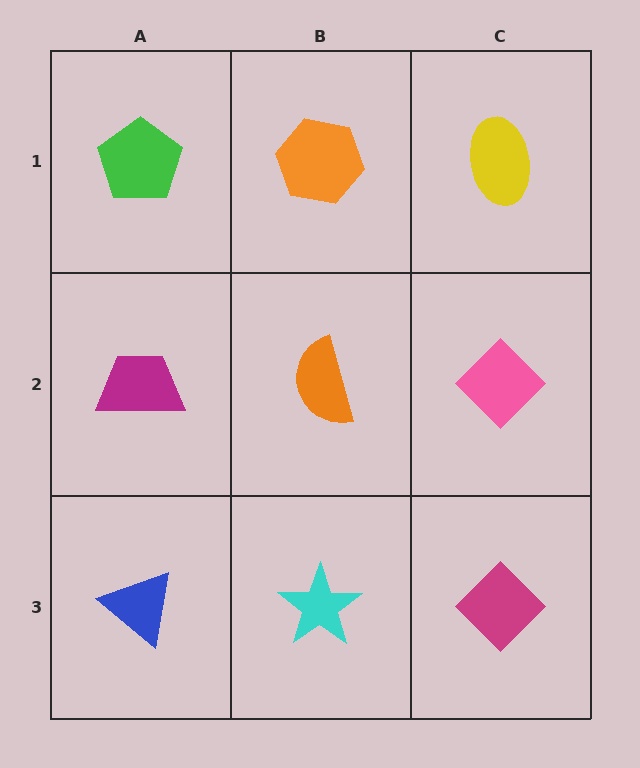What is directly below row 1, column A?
A magenta trapezoid.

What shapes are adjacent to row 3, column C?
A pink diamond (row 2, column C), a cyan star (row 3, column B).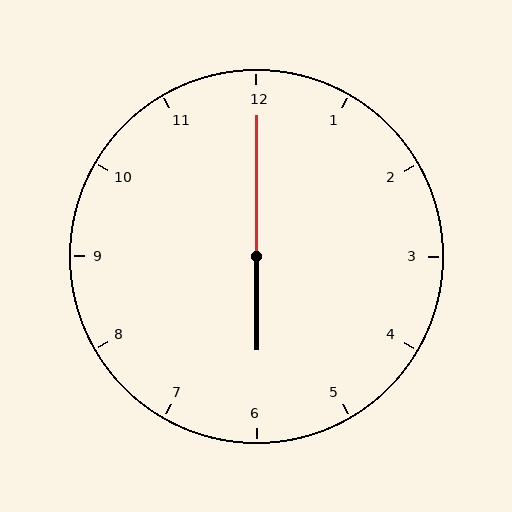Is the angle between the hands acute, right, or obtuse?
It is obtuse.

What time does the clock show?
6:00.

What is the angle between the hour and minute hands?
Approximately 180 degrees.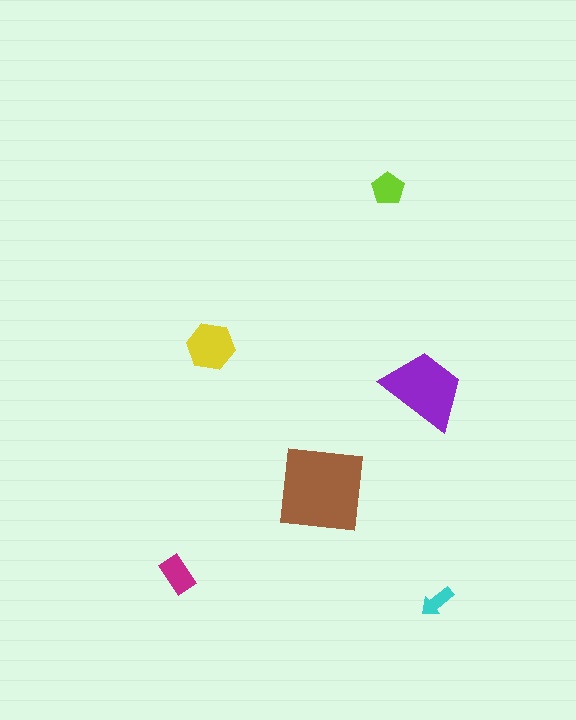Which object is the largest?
The brown square.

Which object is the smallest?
The cyan arrow.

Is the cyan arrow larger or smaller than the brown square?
Smaller.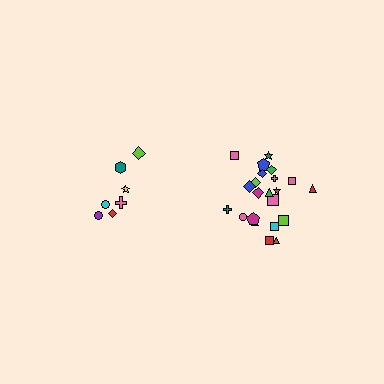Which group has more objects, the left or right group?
The right group.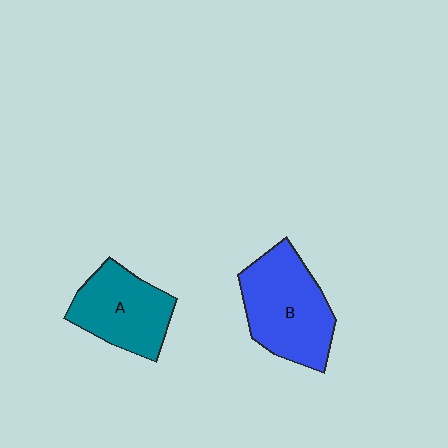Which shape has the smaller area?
Shape A (teal).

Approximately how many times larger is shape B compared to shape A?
Approximately 1.2 times.